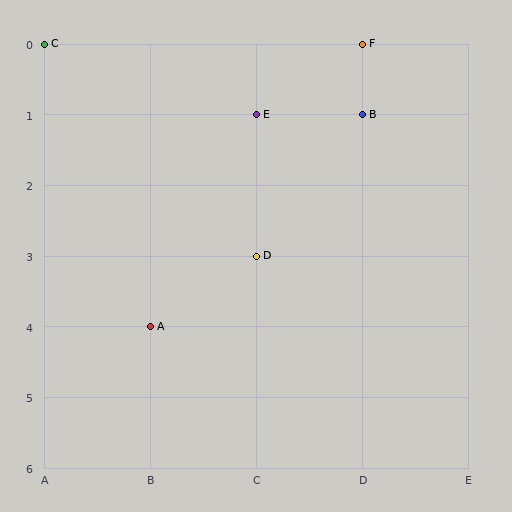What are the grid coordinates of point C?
Point C is at grid coordinates (A, 0).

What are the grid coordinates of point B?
Point B is at grid coordinates (D, 1).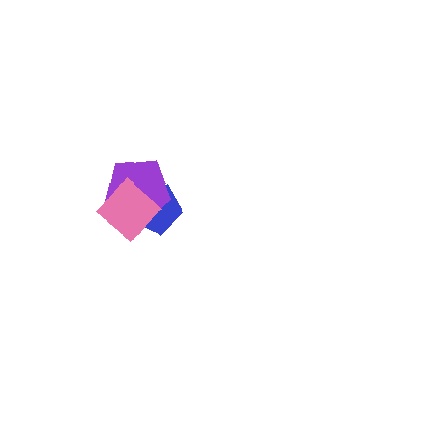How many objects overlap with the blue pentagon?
2 objects overlap with the blue pentagon.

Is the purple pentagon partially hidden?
Yes, it is partially covered by another shape.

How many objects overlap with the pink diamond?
2 objects overlap with the pink diamond.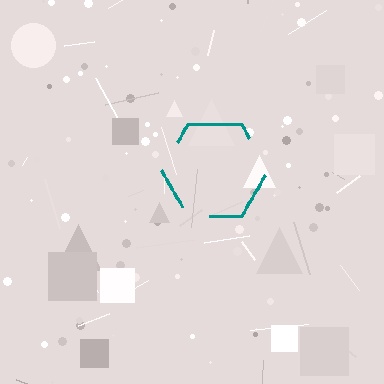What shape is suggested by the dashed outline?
The dashed outline suggests a hexagon.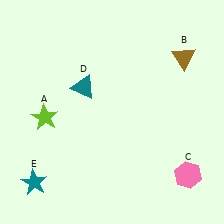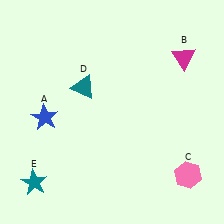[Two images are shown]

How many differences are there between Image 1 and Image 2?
There are 2 differences between the two images.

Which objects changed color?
A changed from lime to blue. B changed from brown to magenta.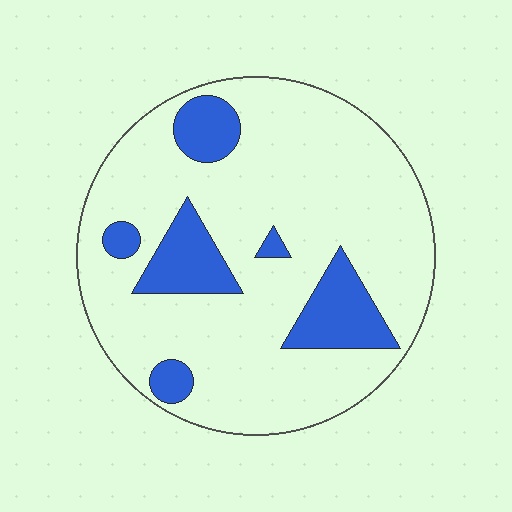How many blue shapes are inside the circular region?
6.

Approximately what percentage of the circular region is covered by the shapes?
Approximately 20%.